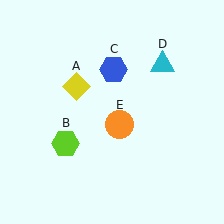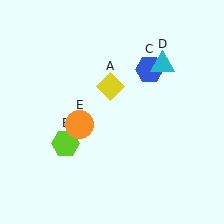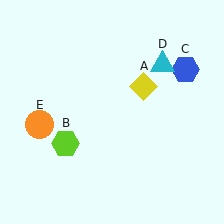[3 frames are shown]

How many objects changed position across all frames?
3 objects changed position: yellow diamond (object A), blue hexagon (object C), orange circle (object E).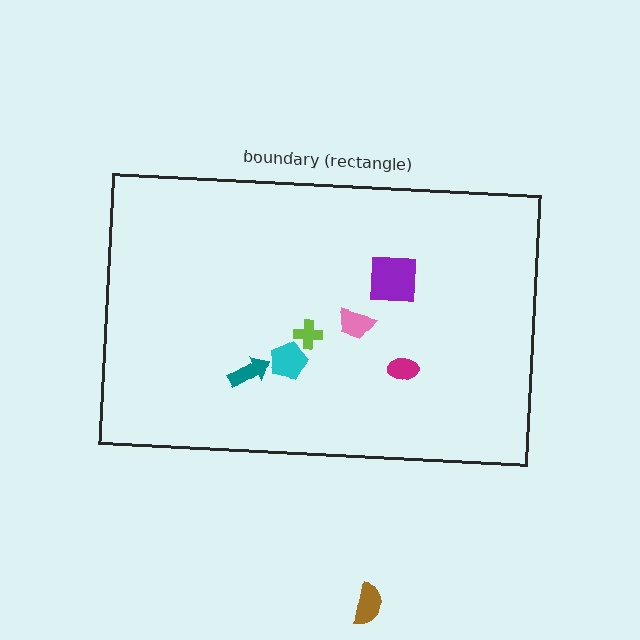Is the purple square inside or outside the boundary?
Inside.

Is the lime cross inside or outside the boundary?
Inside.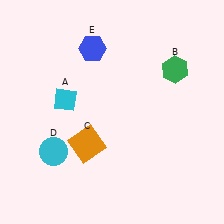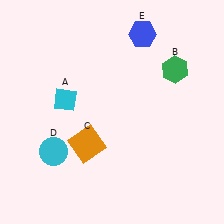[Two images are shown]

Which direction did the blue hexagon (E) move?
The blue hexagon (E) moved right.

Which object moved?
The blue hexagon (E) moved right.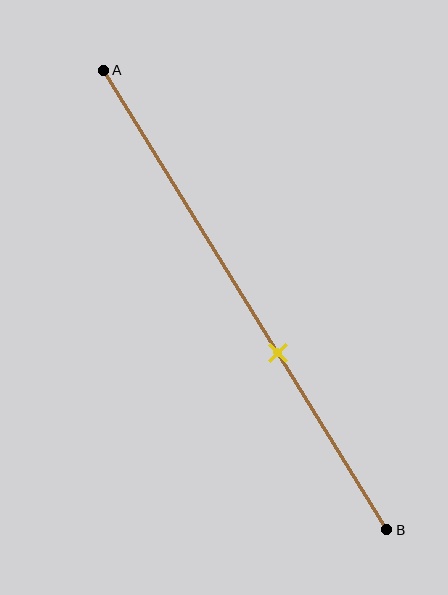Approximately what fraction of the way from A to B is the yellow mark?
The yellow mark is approximately 60% of the way from A to B.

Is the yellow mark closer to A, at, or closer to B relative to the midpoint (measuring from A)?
The yellow mark is closer to point B than the midpoint of segment AB.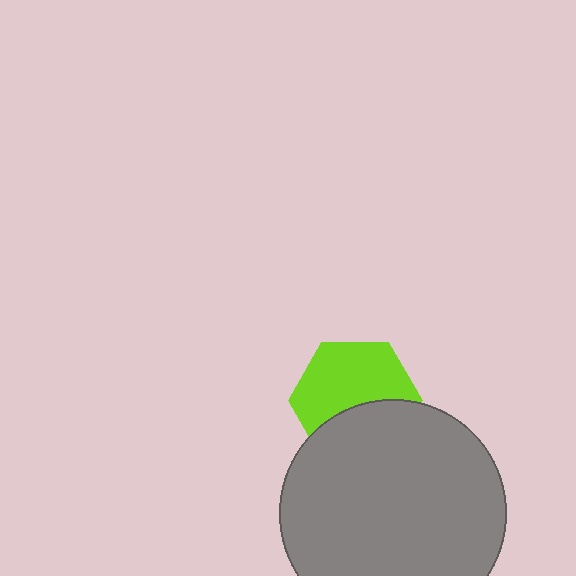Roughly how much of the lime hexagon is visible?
About half of it is visible (roughly 60%).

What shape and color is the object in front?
The object in front is a gray circle.